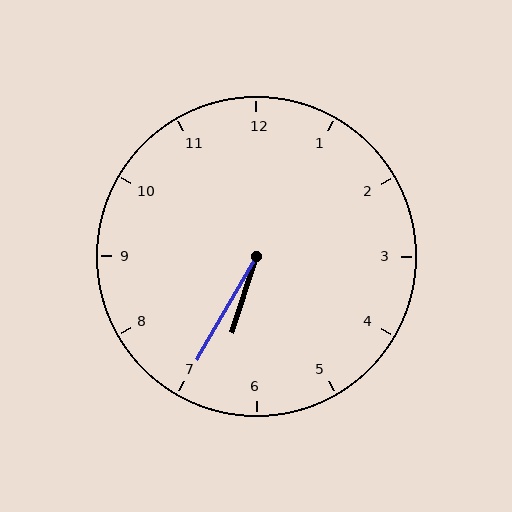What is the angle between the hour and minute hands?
Approximately 12 degrees.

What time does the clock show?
6:35.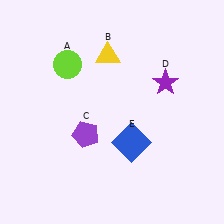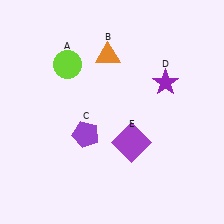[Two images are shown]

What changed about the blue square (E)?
In Image 1, E is blue. In Image 2, it changed to purple.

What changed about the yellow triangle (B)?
In Image 1, B is yellow. In Image 2, it changed to orange.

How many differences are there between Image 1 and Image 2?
There are 2 differences between the two images.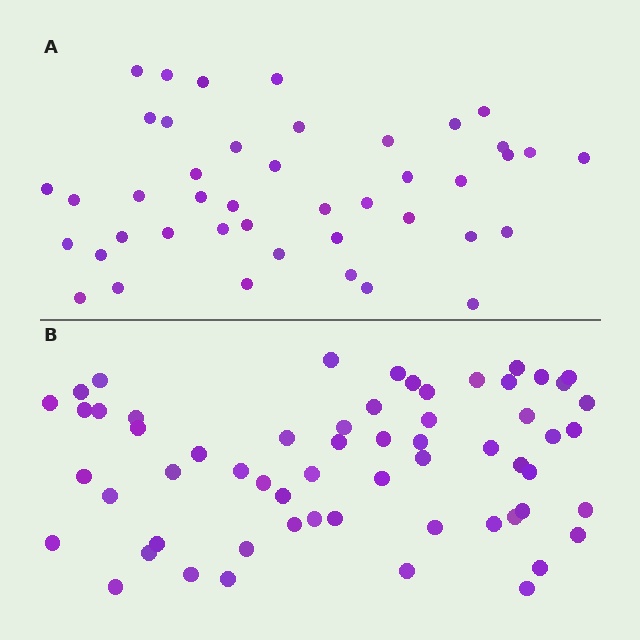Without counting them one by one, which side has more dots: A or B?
Region B (the bottom region) has more dots.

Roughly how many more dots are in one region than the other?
Region B has approximately 15 more dots than region A.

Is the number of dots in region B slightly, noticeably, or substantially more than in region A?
Region B has noticeably more, but not dramatically so. The ratio is roughly 1.4 to 1.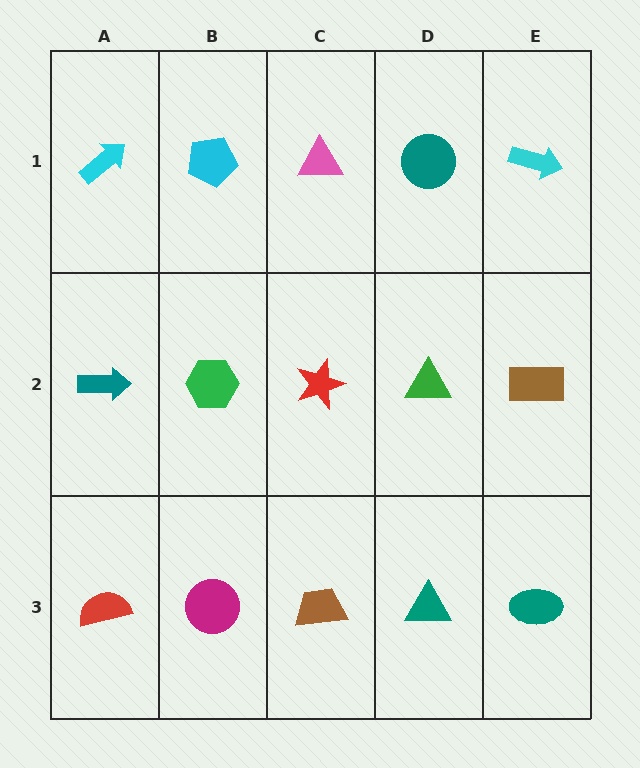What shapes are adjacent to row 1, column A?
A teal arrow (row 2, column A), a cyan pentagon (row 1, column B).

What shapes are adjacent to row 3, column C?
A red star (row 2, column C), a magenta circle (row 3, column B), a teal triangle (row 3, column D).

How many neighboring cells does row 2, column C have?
4.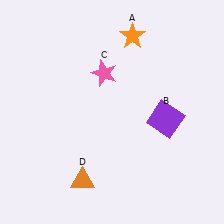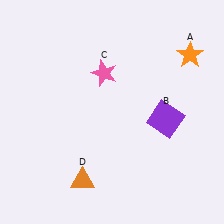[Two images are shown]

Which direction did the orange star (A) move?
The orange star (A) moved right.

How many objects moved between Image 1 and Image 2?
1 object moved between the two images.